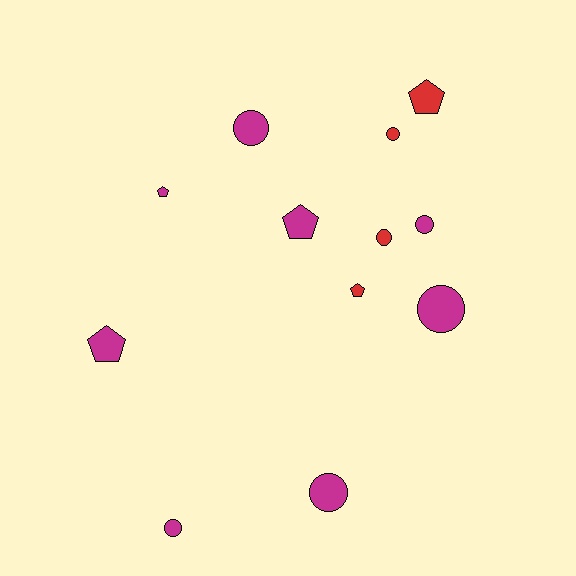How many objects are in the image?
There are 12 objects.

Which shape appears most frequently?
Circle, with 7 objects.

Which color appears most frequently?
Magenta, with 8 objects.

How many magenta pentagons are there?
There are 3 magenta pentagons.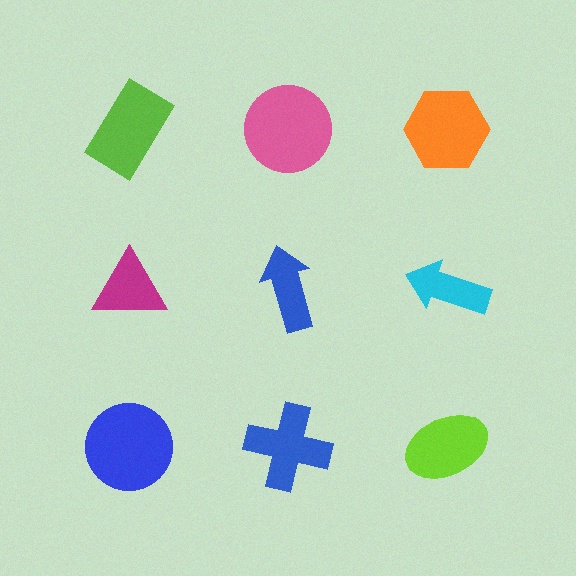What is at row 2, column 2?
A blue arrow.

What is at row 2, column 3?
A cyan arrow.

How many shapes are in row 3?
3 shapes.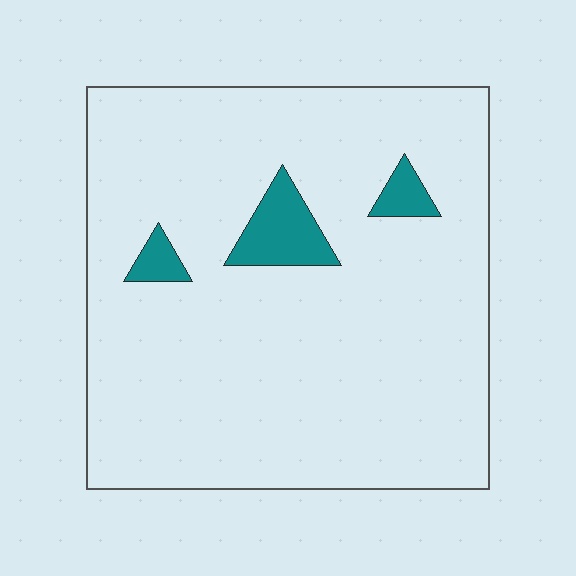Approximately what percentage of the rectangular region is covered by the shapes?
Approximately 5%.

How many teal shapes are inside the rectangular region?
3.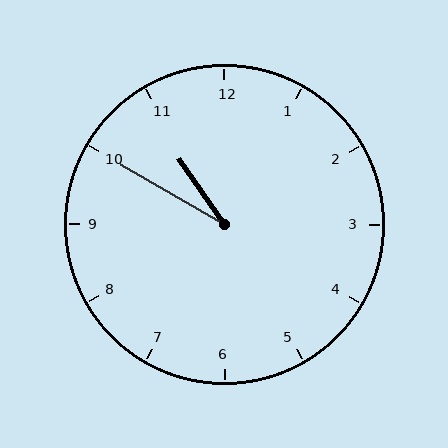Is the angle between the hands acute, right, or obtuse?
It is acute.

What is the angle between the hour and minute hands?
Approximately 25 degrees.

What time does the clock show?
10:50.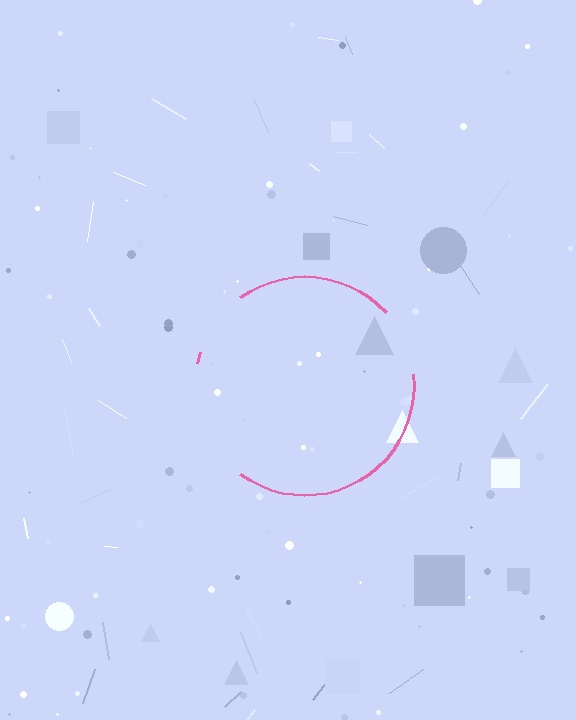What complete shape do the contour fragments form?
The contour fragments form a circle.